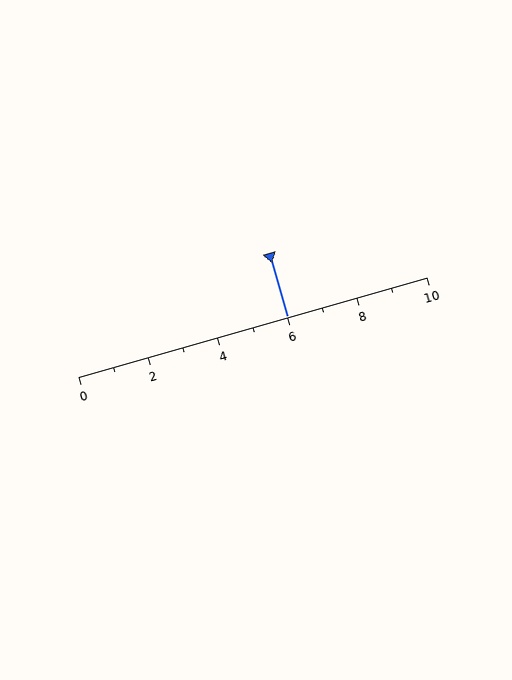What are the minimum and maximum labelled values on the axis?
The axis runs from 0 to 10.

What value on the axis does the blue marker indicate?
The marker indicates approximately 6.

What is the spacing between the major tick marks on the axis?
The major ticks are spaced 2 apart.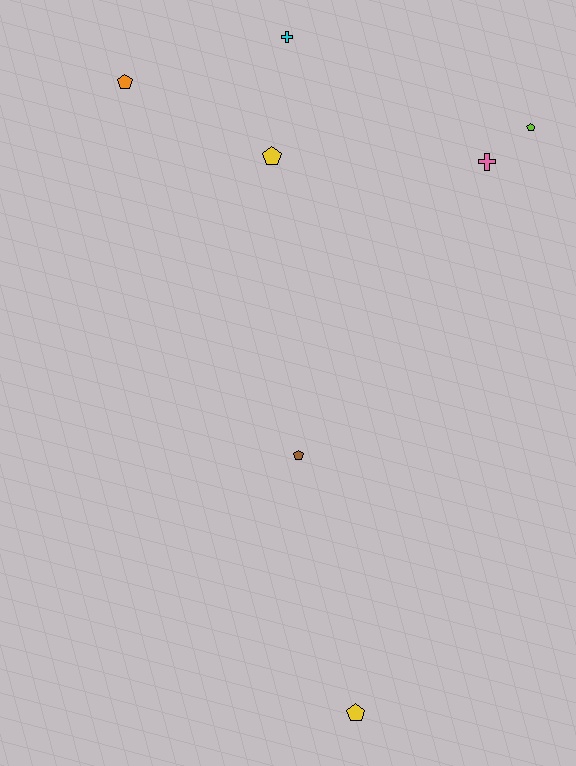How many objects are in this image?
There are 7 objects.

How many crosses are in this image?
There are 2 crosses.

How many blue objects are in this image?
There are no blue objects.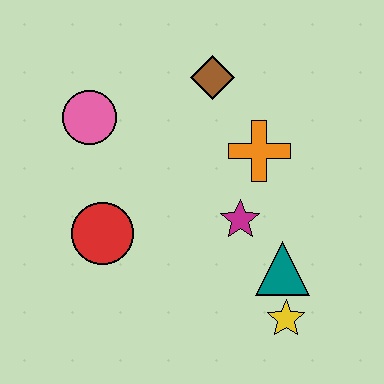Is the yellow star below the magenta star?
Yes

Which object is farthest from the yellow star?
The pink circle is farthest from the yellow star.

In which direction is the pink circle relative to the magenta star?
The pink circle is to the left of the magenta star.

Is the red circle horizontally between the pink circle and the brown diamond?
Yes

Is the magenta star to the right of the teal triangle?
No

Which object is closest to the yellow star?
The teal triangle is closest to the yellow star.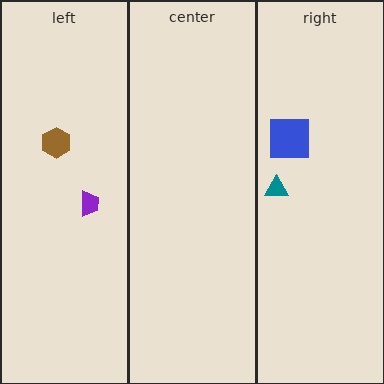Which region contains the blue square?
The right region.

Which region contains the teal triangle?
The right region.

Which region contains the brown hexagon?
The left region.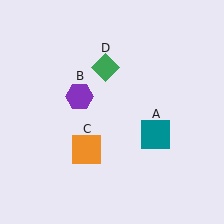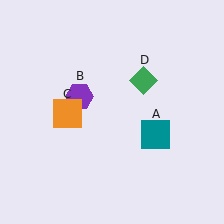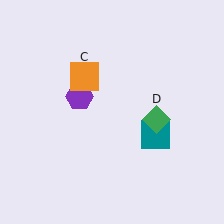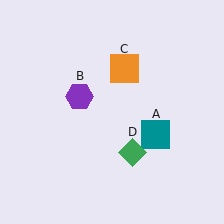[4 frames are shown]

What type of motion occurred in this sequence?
The orange square (object C), green diamond (object D) rotated clockwise around the center of the scene.